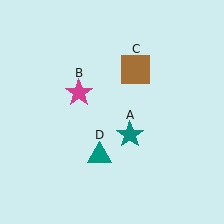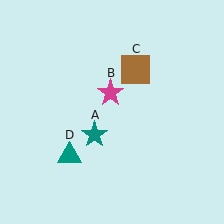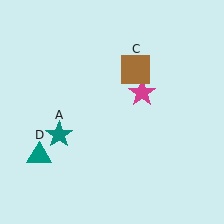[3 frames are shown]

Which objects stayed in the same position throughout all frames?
Brown square (object C) remained stationary.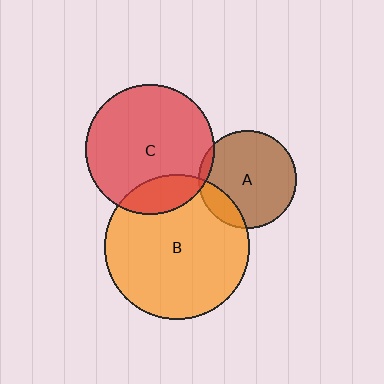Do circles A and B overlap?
Yes.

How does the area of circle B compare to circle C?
Approximately 1.3 times.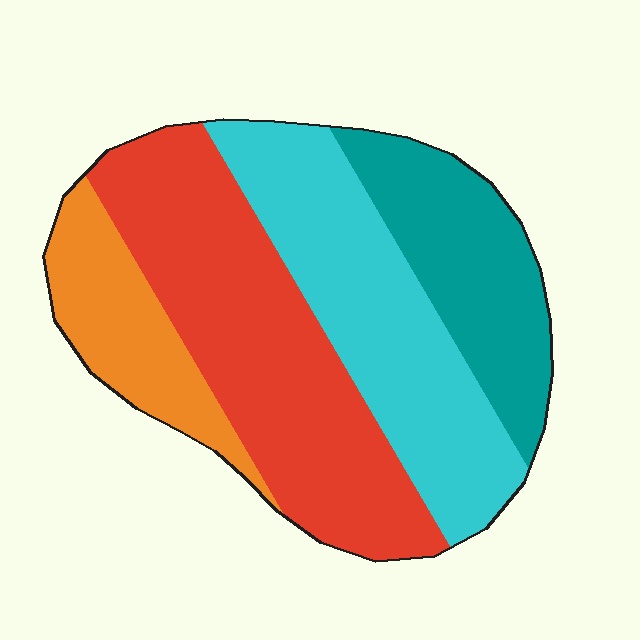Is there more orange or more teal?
Teal.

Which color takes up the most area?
Red, at roughly 35%.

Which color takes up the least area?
Orange, at roughly 15%.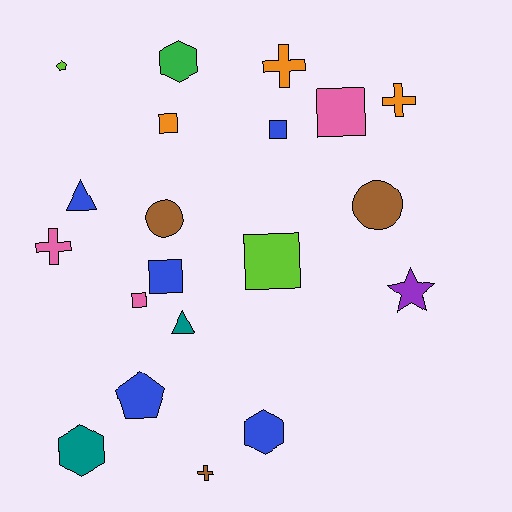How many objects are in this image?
There are 20 objects.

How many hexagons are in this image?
There are 3 hexagons.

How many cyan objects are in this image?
There are no cyan objects.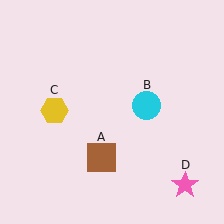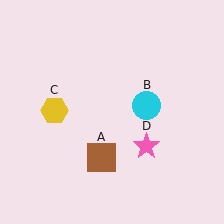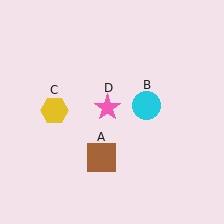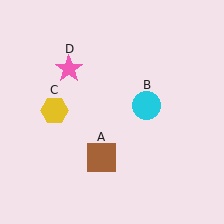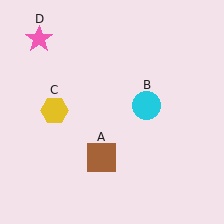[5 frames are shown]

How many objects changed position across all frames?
1 object changed position: pink star (object D).